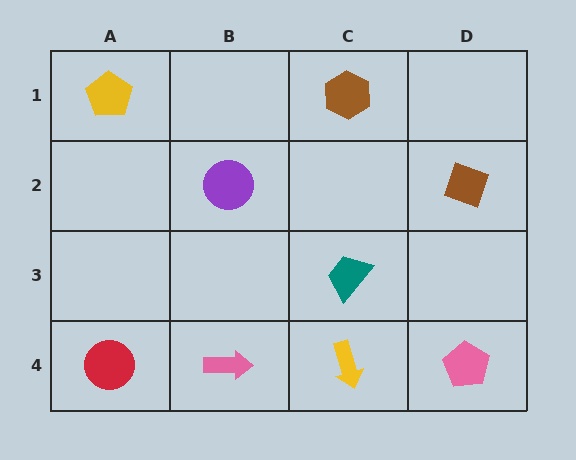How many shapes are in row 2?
2 shapes.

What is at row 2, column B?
A purple circle.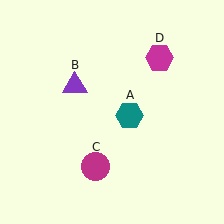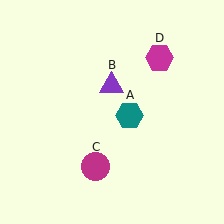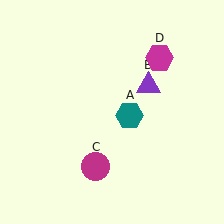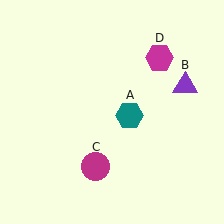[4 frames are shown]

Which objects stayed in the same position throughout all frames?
Teal hexagon (object A) and magenta circle (object C) and magenta hexagon (object D) remained stationary.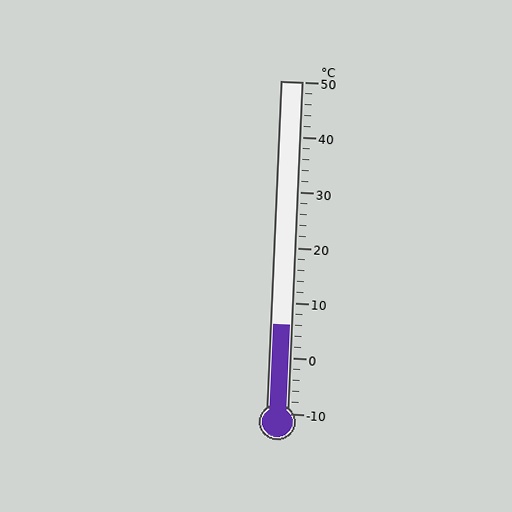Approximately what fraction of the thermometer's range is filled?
The thermometer is filled to approximately 25% of its range.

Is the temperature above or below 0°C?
The temperature is above 0°C.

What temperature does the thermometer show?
The thermometer shows approximately 6°C.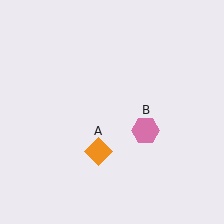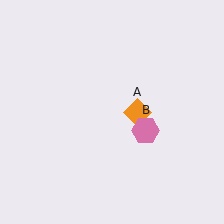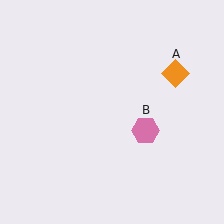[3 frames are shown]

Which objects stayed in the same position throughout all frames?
Pink hexagon (object B) remained stationary.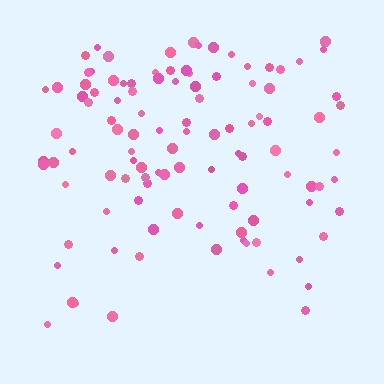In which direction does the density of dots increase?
From bottom to top, with the top side densest.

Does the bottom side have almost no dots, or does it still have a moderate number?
Still a moderate number, just noticeably fewer than the top.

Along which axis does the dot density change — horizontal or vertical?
Vertical.